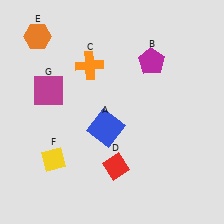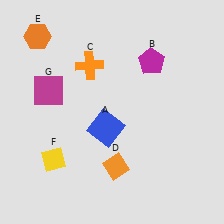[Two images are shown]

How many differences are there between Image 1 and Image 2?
There is 1 difference between the two images.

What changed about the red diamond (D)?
In Image 1, D is red. In Image 2, it changed to orange.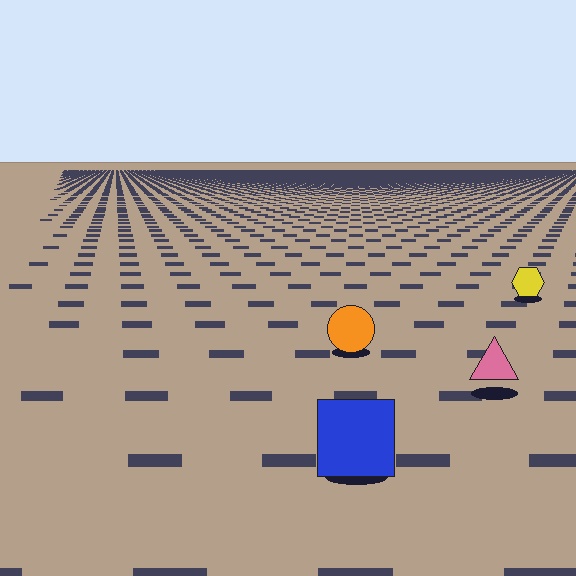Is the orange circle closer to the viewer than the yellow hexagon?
Yes. The orange circle is closer — you can tell from the texture gradient: the ground texture is coarser near it.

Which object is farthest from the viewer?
The yellow hexagon is farthest from the viewer. It appears smaller and the ground texture around it is denser.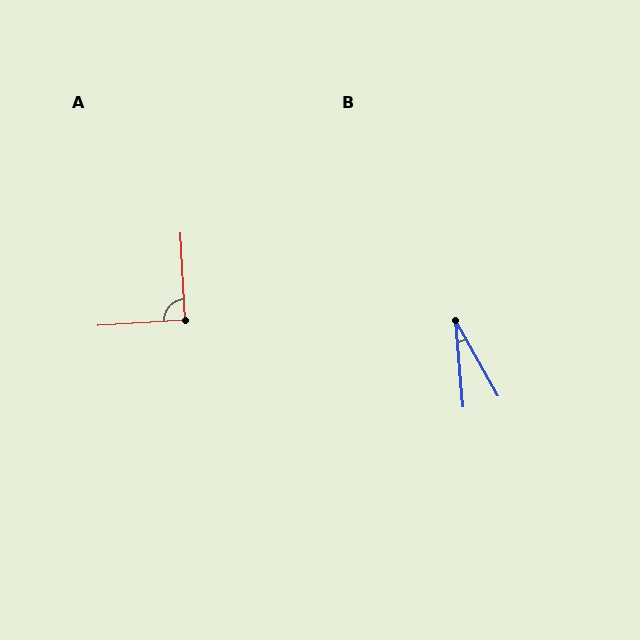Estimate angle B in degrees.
Approximately 24 degrees.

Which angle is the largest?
A, at approximately 90 degrees.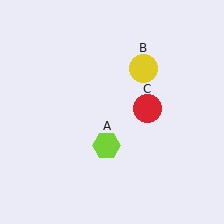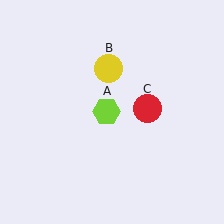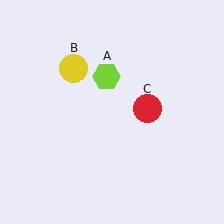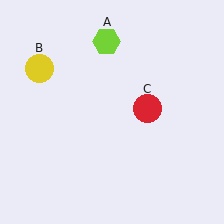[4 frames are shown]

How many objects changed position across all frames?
2 objects changed position: lime hexagon (object A), yellow circle (object B).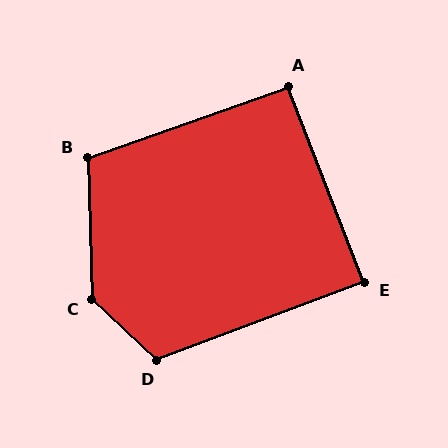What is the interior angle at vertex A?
Approximately 92 degrees (approximately right).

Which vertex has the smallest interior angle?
E, at approximately 90 degrees.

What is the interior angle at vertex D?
Approximately 116 degrees (obtuse).